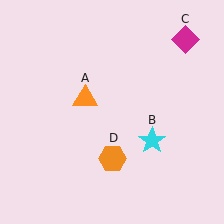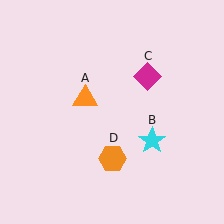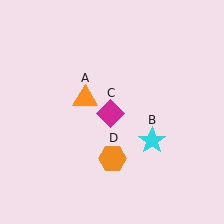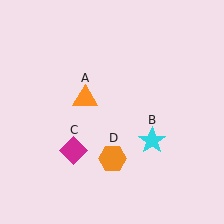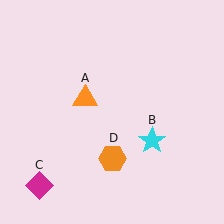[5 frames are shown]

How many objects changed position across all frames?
1 object changed position: magenta diamond (object C).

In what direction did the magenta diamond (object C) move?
The magenta diamond (object C) moved down and to the left.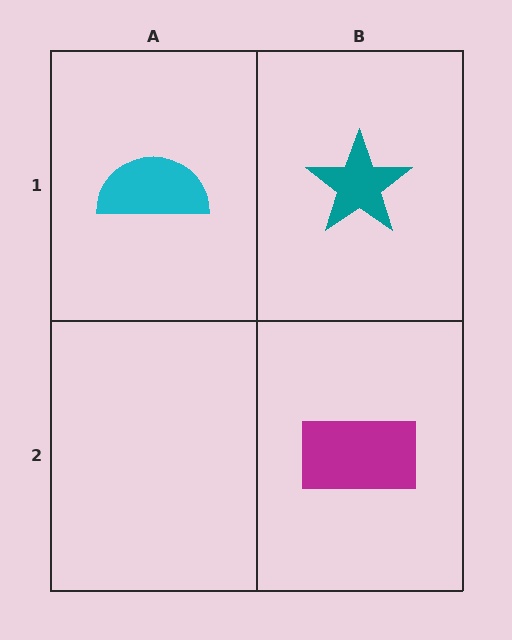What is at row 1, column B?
A teal star.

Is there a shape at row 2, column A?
No, that cell is empty.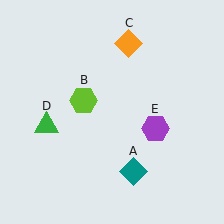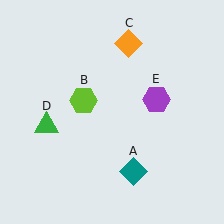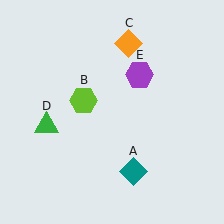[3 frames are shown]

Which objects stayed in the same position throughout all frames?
Teal diamond (object A) and lime hexagon (object B) and orange diamond (object C) and green triangle (object D) remained stationary.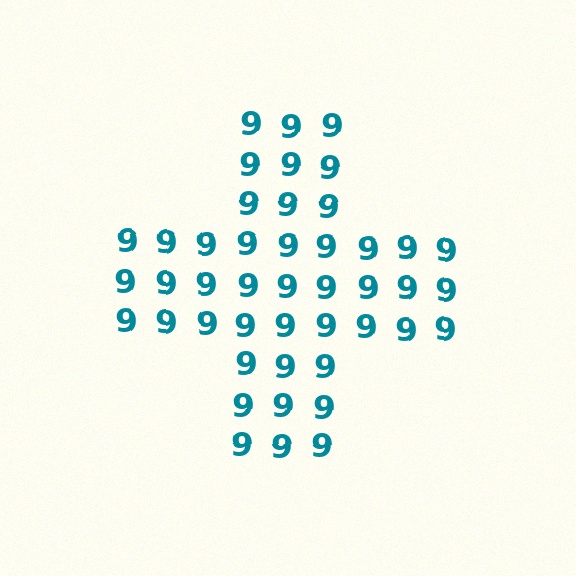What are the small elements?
The small elements are digit 9's.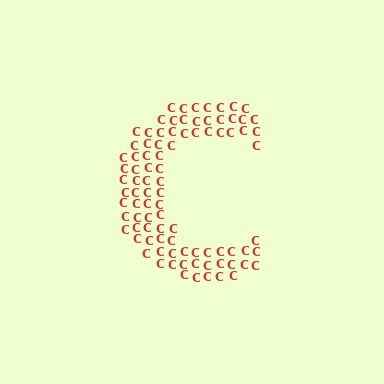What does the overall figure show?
The overall figure shows the letter C.